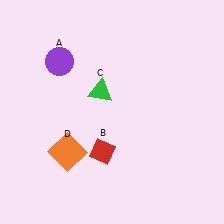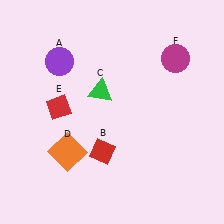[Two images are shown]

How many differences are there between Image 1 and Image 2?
There are 2 differences between the two images.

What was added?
A red diamond (E), a magenta circle (F) were added in Image 2.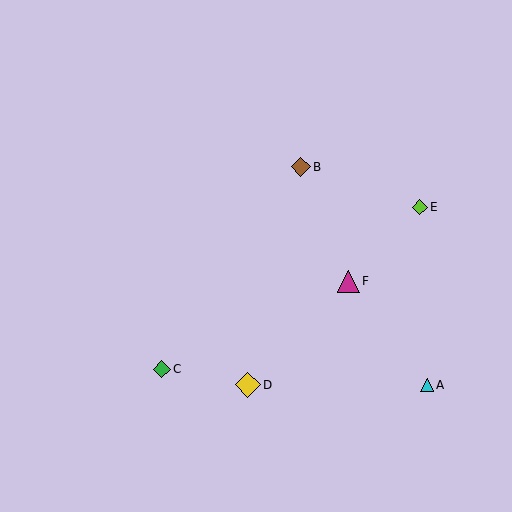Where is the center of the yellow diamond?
The center of the yellow diamond is at (248, 385).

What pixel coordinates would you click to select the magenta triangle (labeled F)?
Click at (348, 281) to select the magenta triangle F.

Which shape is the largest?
The yellow diamond (labeled D) is the largest.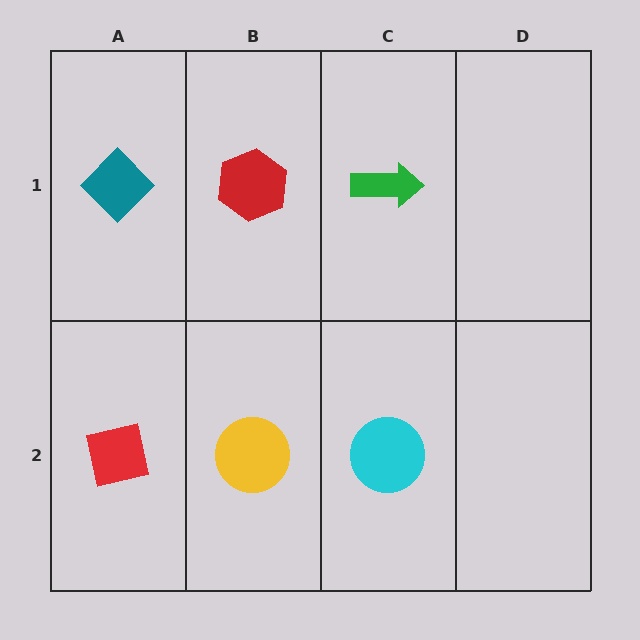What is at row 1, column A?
A teal diamond.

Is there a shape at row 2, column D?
No, that cell is empty.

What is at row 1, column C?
A green arrow.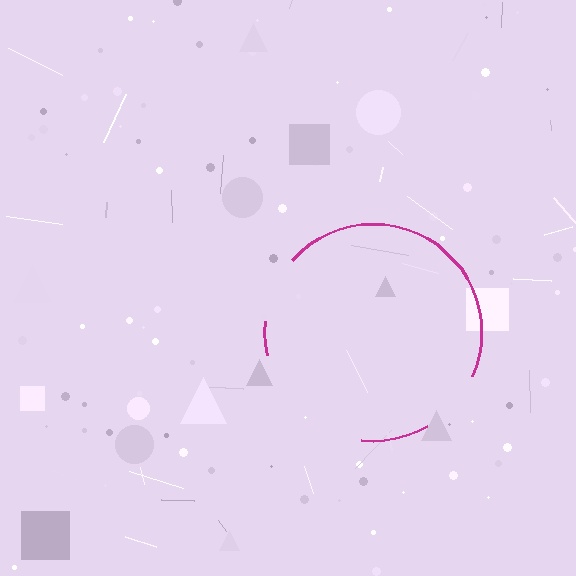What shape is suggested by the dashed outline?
The dashed outline suggests a circle.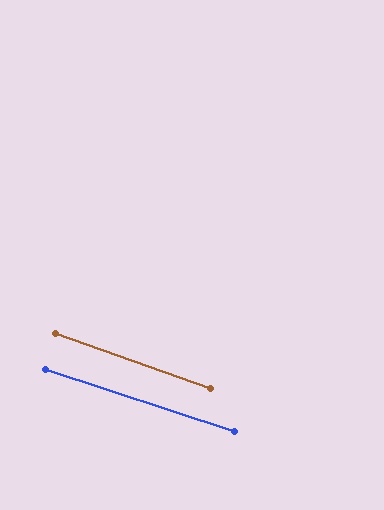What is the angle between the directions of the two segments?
Approximately 1 degree.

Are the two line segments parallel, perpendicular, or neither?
Parallel — their directions differ by only 1.3°.